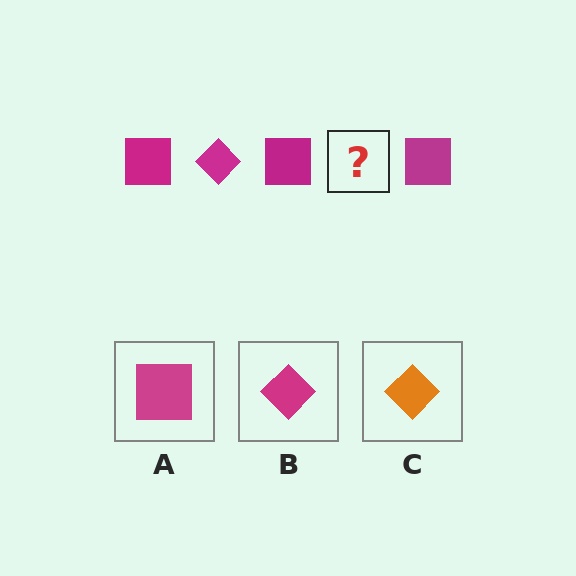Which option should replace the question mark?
Option B.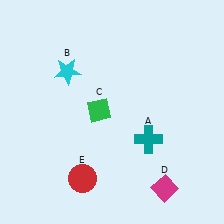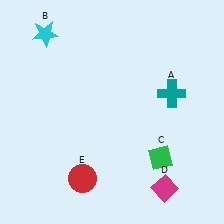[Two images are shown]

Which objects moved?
The objects that moved are: the teal cross (A), the cyan star (B), the green diamond (C).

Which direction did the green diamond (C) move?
The green diamond (C) moved right.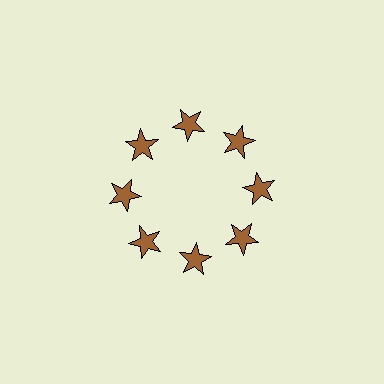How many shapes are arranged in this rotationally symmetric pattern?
There are 8 shapes, arranged in 8 groups of 1.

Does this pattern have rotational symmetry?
Yes, this pattern has 8-fold rotational symmetry. It looks the same after rotating 45 degrees around the center.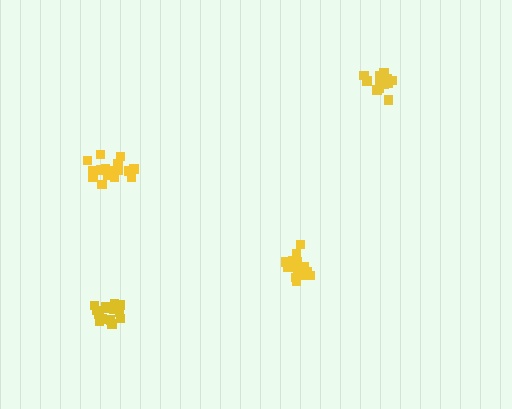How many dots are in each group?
Group 1: 15 dots, Group 2: 17 dots, Group 3: 15 dots, Group 4: 17 dots (64 total).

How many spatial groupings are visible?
There are 4 spatial groupings.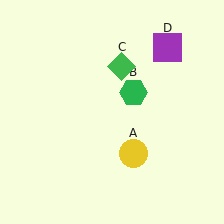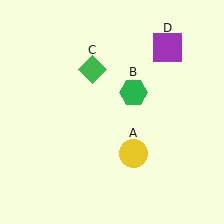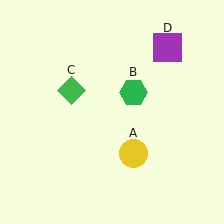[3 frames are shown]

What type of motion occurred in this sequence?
The green diamond (object C) rotated counterclockwise around the center of the scene.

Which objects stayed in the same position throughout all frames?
Yellow circle (object A) and green hexagon (object B) and purple square (object D) remained stationary.